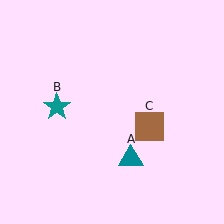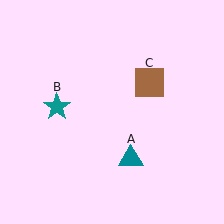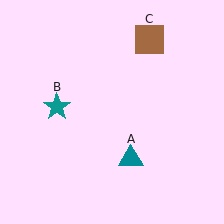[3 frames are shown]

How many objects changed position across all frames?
1 object changed position: brown square (object C).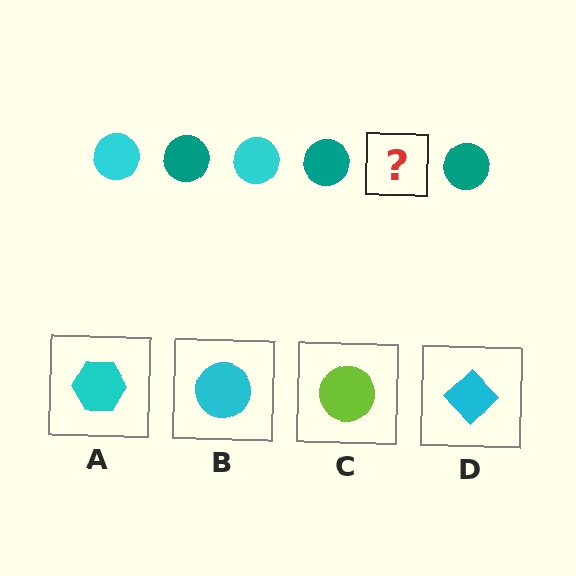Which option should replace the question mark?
Option B.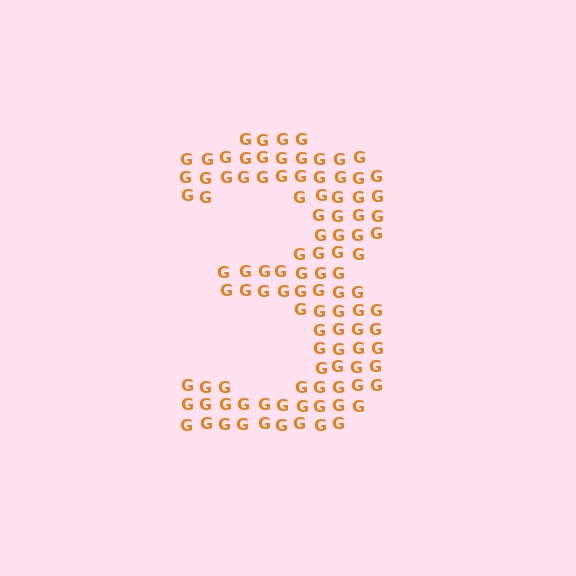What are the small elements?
The small elements are letter G's.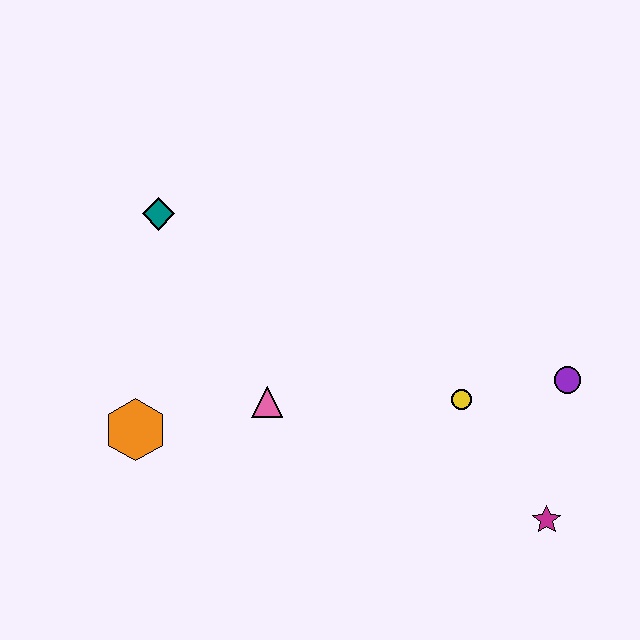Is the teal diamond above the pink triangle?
Yes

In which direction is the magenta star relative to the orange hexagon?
The magenta star is to the right of the orange hexagon.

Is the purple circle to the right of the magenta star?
Yes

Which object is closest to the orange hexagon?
The pink triangle is closest to the orange hexagon.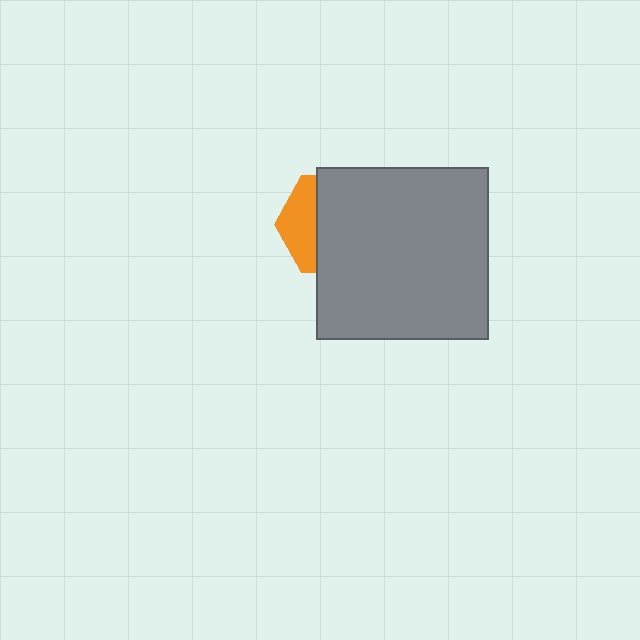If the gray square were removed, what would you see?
You would see the complete orange hexagon.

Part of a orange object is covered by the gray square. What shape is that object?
It is a hexagon.